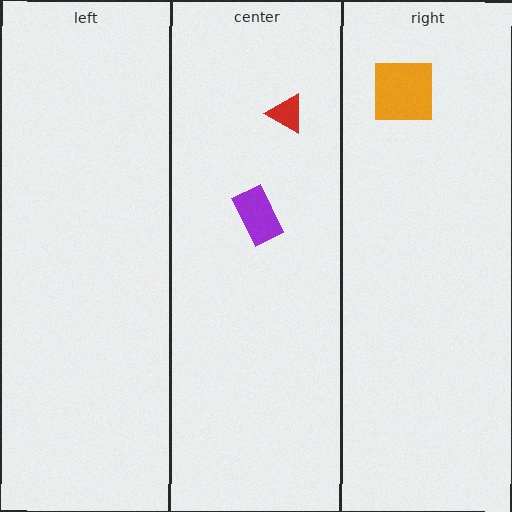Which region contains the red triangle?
The center region.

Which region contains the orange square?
The right region.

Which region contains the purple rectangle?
The center region.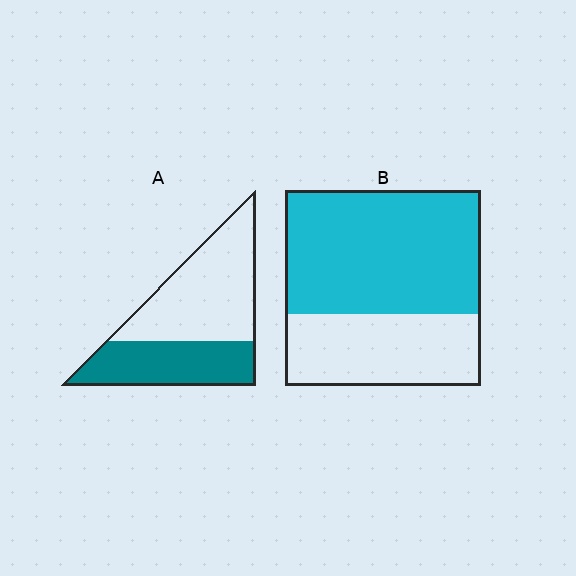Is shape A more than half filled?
No.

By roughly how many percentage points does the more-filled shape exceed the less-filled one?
By roughly 25 percentage points (B over A).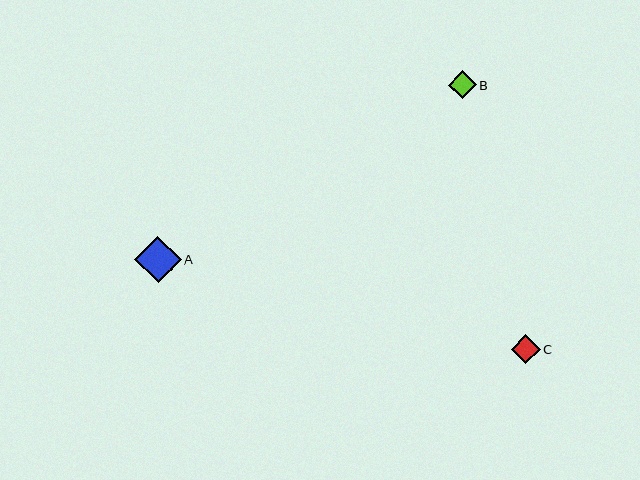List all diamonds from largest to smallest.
From largest to smallest: A, C, B.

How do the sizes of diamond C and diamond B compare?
Diamond C and diamond B are approximately the same size.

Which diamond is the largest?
Diamond A is the largest with a size of approximately 46 pixels.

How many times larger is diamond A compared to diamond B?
Diamond A is approximately 1.7 times the size of diamond B.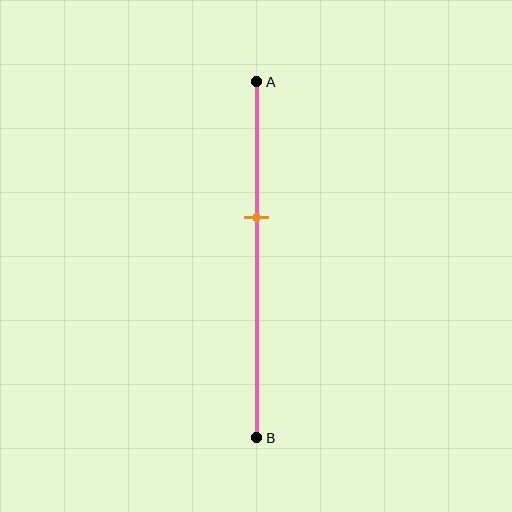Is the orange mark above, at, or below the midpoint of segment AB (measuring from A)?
The orange mark is above the midpoint of segment AB.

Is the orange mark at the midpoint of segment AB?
No, the mark is at about 40% from A, not at the 50% midpoint.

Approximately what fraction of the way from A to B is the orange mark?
The orange mark is approximately 40% of the way from A to B.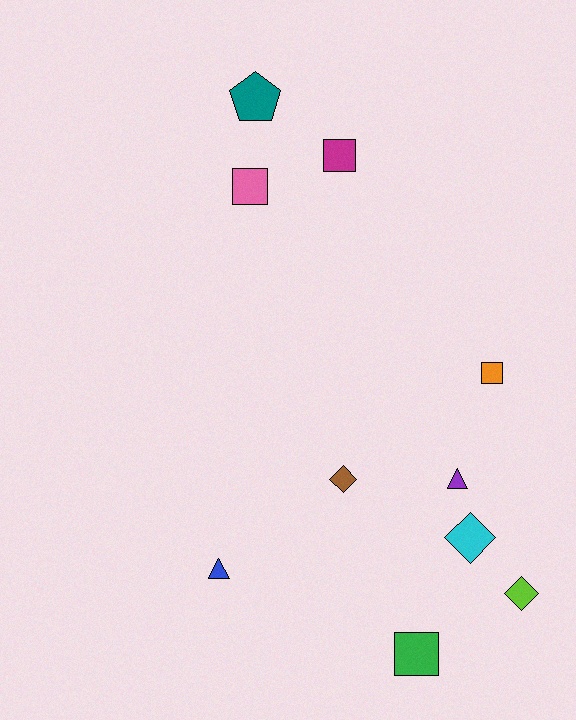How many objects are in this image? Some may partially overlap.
There are 10 objects.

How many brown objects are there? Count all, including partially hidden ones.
There is 1 brown object.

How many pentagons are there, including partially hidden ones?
There is 1 pentagon.